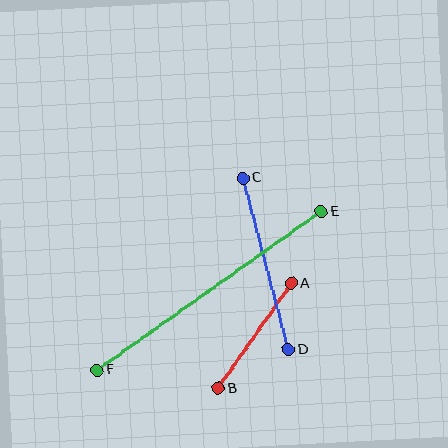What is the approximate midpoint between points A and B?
The midpoint is at approximately (255, 336) pixels.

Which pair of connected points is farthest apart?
Points E and F are farthest apart.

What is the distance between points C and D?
The distance is approximately 177 pixels.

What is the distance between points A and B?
The distance is approximately 128 pixels.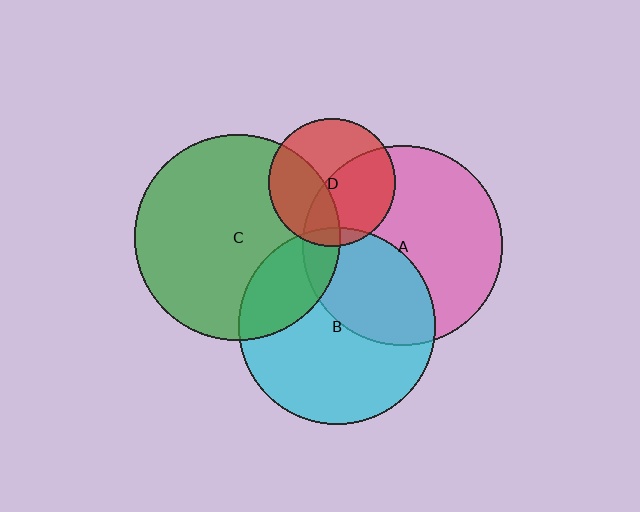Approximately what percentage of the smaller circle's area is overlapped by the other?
Approximately 50%.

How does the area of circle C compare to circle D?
Approximately 2.6 times.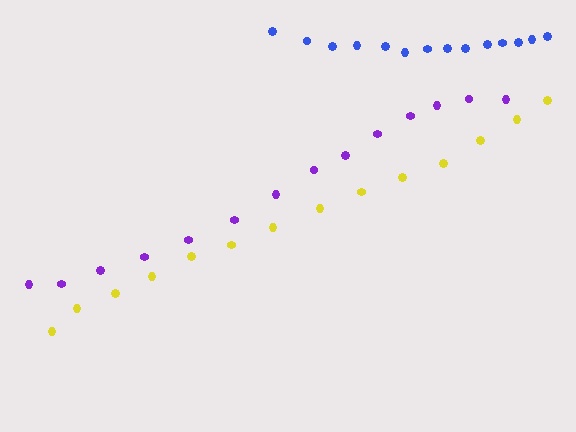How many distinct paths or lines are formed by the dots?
There are 3 distinct paths.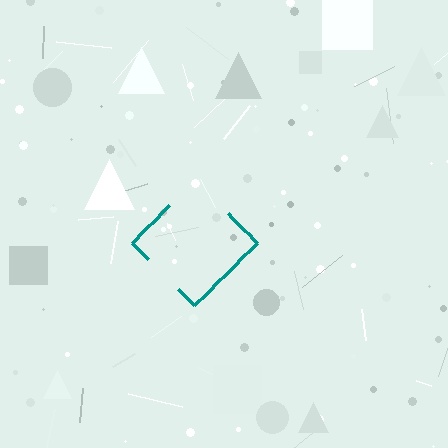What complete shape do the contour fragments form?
The contour fragments form a diamond.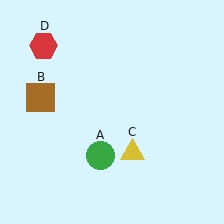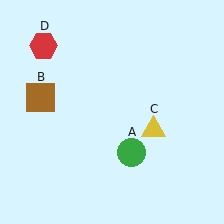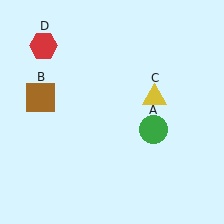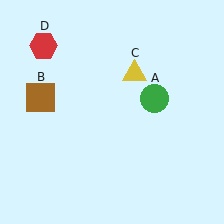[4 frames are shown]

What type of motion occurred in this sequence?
The green circle (object A), yellow triangle (object C) rotated counterclockwise around the center of the scene.